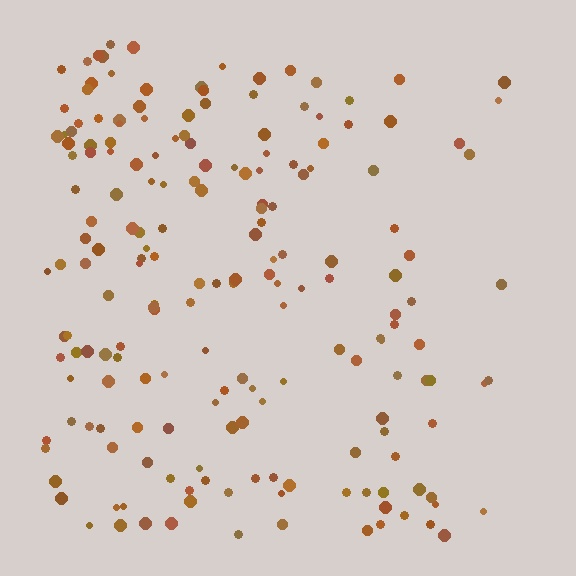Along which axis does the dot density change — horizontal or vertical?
Horizontal.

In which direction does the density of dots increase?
From right to left, with the left side densest.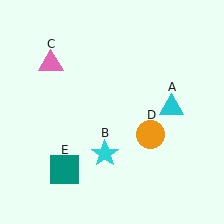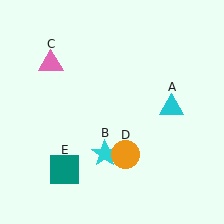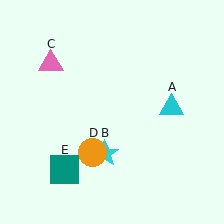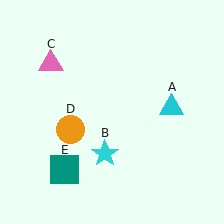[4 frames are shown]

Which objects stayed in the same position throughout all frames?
Cyan triangle (object A) and cyan star (object B) and pink triangle (object C) and teal square (object E) remained stationary.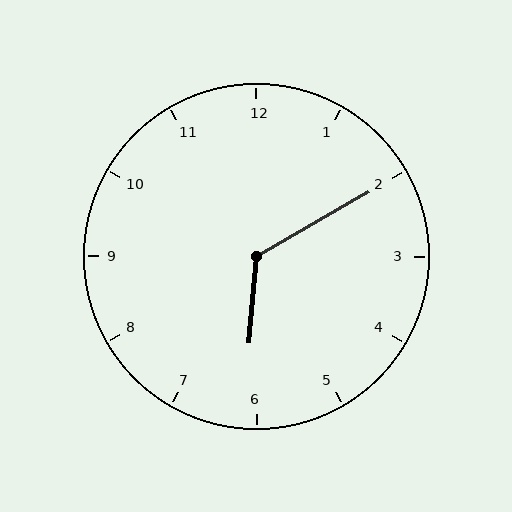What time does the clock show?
6:10.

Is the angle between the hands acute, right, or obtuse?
It is obtuse.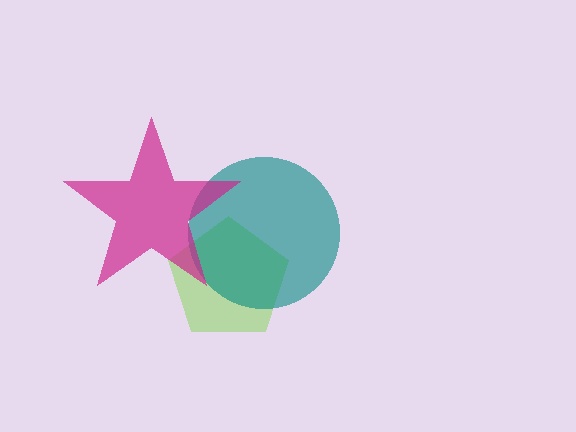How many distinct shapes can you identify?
There are 3 distinct shapes: a lime pentagon, a teal circle, a magenta star.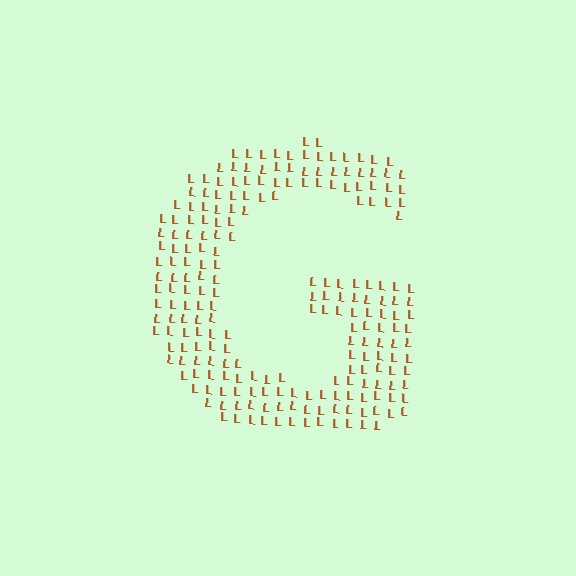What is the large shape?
The large shape is the letter G.